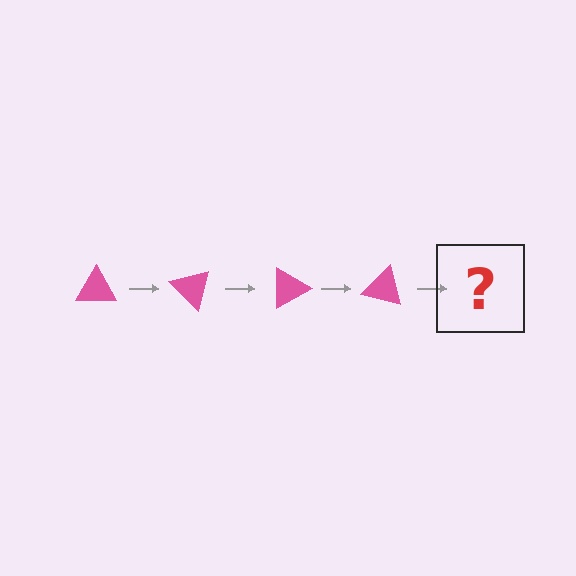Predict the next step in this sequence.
The next step is a pink triangle rotated 180 degrees.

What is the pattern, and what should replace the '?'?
The pattern is that the triangle rotates 45 degrees each step. The '?' should be a pink triangle rotated 180 degrees.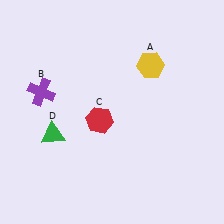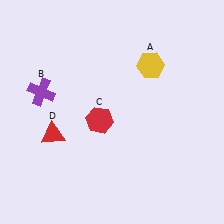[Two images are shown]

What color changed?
The triangle (D) changed from green in Image 1 to red in Image 2.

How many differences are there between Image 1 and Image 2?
There is 1 difference between the two images.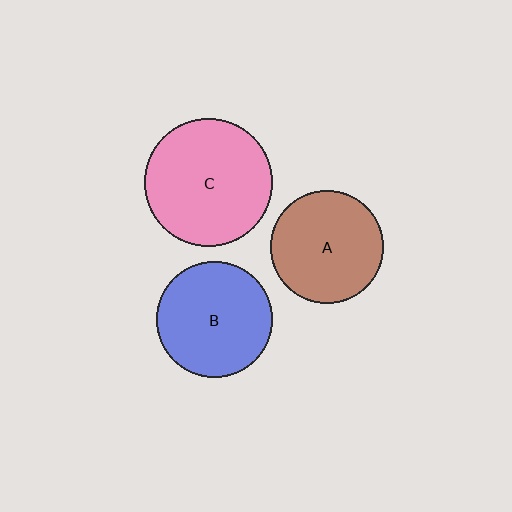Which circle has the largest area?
Circle C (pink).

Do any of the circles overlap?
No, none of the circles overlap.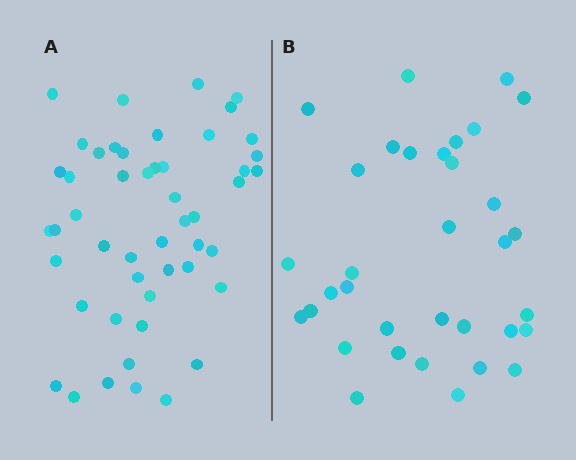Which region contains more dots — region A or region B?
Region A (the left region) has more dots.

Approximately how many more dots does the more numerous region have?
Region A has approximately 15 more dots than region B.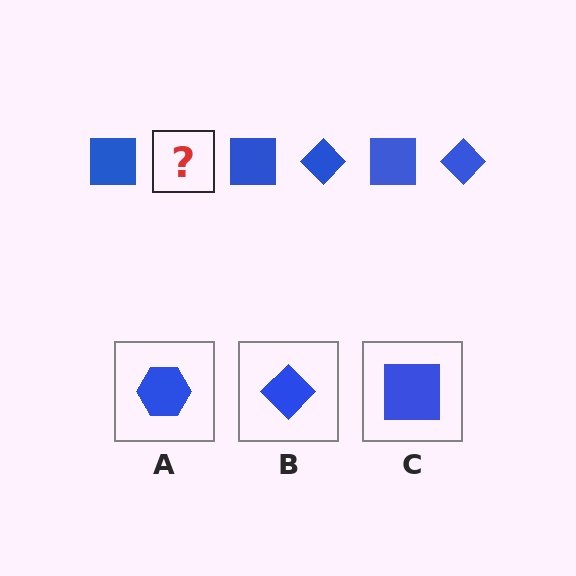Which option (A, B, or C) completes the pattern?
B.